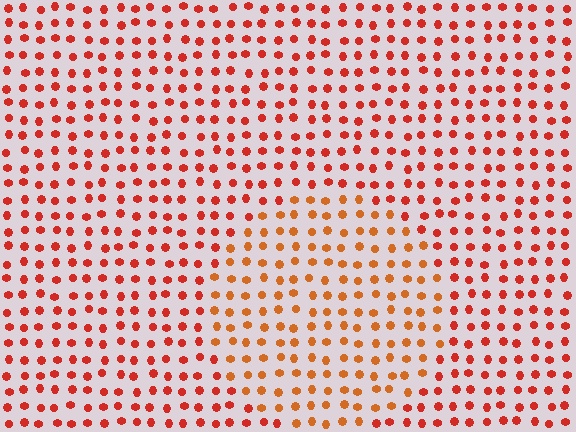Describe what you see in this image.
The image is filled with small red elements in a uniform arrangement. A circle-shaped region is visible where the elements are tinted to a slightly different hue, forming a subtle color boundary.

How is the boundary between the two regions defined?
The boundary is defined purely by a slight shift in hue (about 23 degrees). Spacing, size, and orientation are identical on both sides.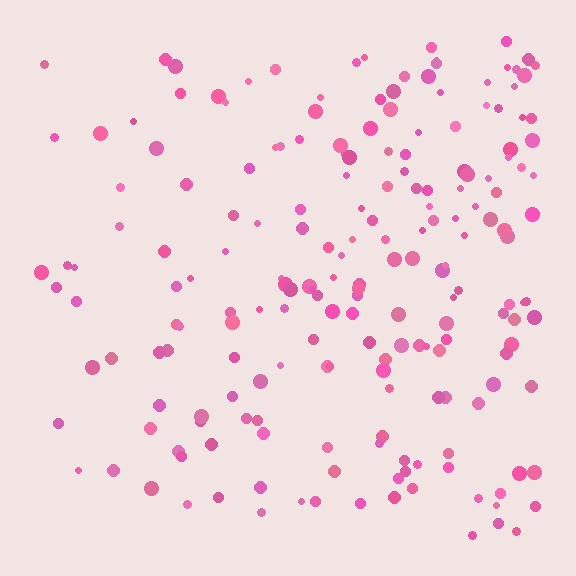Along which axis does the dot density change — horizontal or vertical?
Horizontal.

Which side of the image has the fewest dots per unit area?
The left.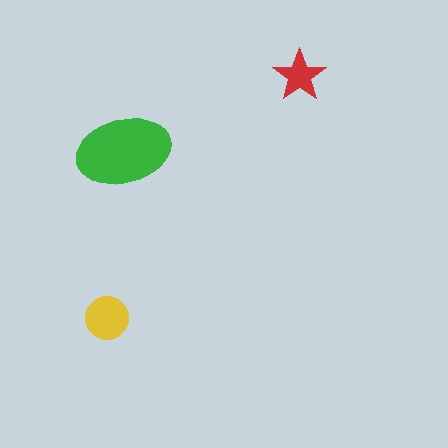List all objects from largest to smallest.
The green ellipse, the yellow circle, the red star.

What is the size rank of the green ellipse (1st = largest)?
1st.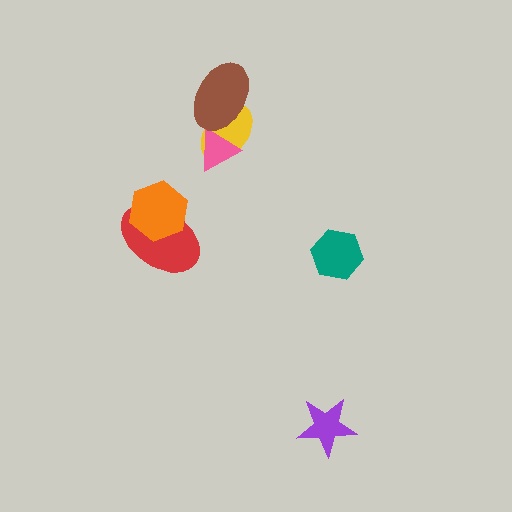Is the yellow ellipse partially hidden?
Yes, it is partially covered by another shape.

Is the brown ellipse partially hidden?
No, no other shape covers it.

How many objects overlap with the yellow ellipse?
2 objects overlap with the yellow ellipse.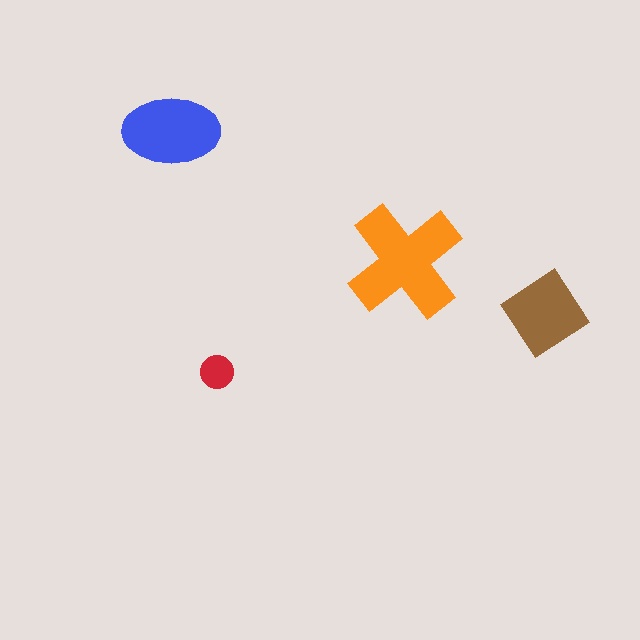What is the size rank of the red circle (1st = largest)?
4th.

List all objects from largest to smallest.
The orange cross, the blue ellipse, the brown diamond, the red circle.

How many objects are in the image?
There are 4 objects in the image.